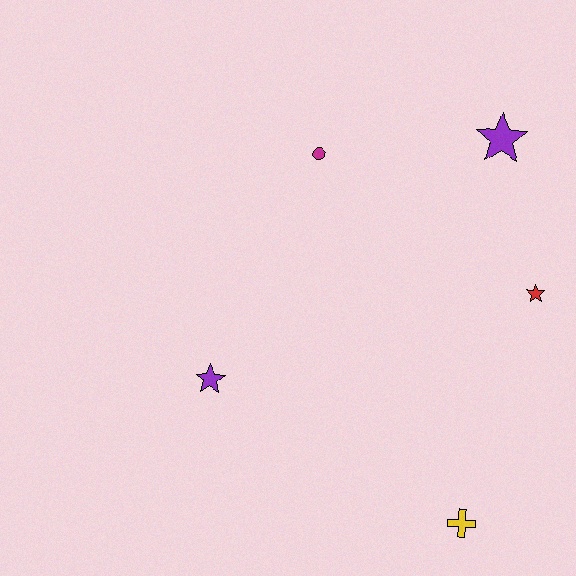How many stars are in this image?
There are 3 stars.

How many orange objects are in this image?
There are no orange objects.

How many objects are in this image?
There are 5 objects.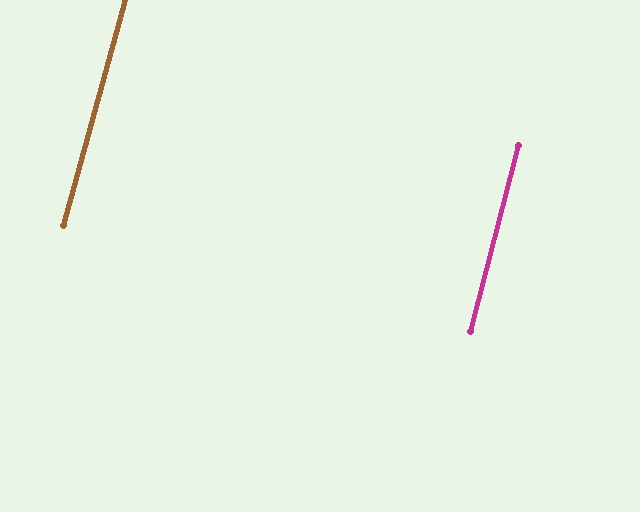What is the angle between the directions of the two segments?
Approximately 1 degree.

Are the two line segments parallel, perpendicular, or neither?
Parallel — their directions differ by only 0.6°.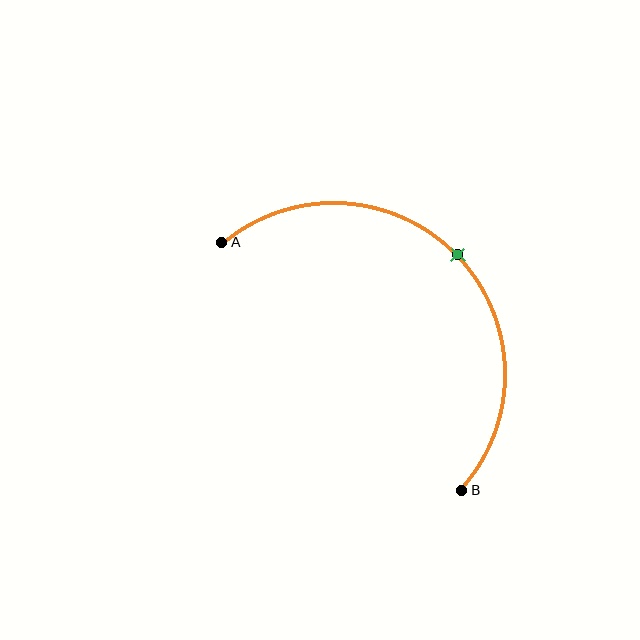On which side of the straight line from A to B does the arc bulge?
The arc bulges above and to the right of the straight line connecting A and B.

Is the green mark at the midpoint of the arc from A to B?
Yes. The green mark lies on the arc at equal arc-length from both A and B — it is the arc midpoint.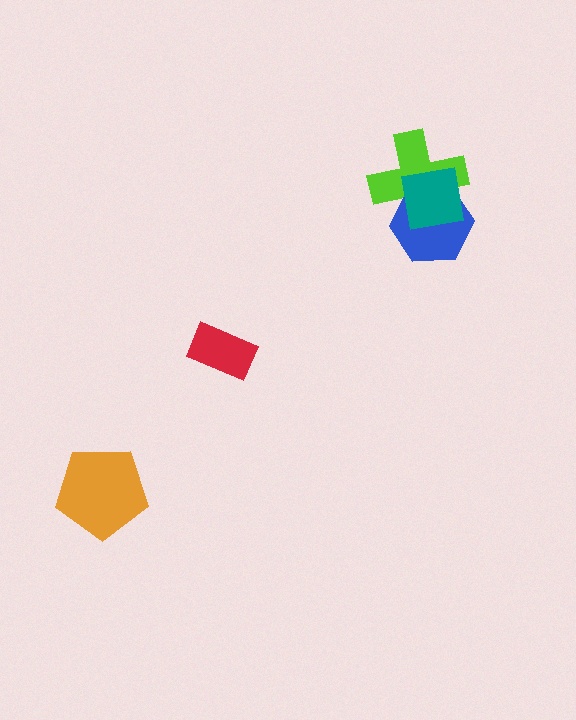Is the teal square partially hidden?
No, no other shape covers it.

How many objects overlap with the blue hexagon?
2 objects overlap with the blue hexagon.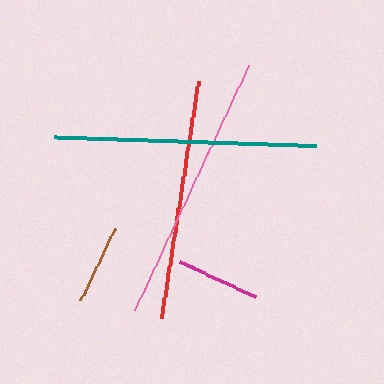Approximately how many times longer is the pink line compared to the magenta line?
The pink line is approximately 3.2 times the length of the magenta line.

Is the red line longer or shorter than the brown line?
The red line is longer than the brown line.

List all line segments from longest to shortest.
From longest to shortest: pink, teal, red, magenta, brown.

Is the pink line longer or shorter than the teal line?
The pink line is longer than the teal line.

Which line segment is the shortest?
The brown line is the shortest at approximately 80 pixels.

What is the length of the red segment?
The red segment is approximately 240 pixels long.